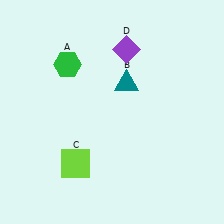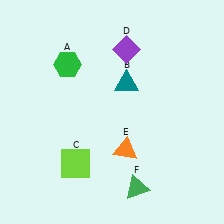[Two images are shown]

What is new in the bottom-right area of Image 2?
An orange triangle (E) was added in the bottom-right area of Image 2.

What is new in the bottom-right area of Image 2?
A green triangle (F) was added in the bottom-right area of Image 2.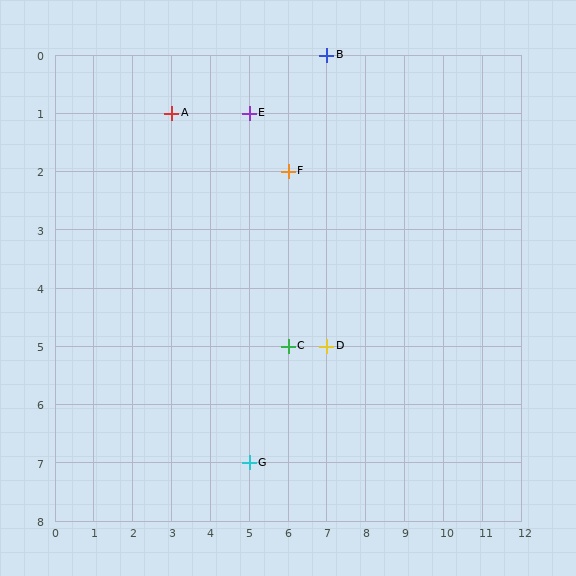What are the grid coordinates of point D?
Point D is at grid coordinates (7, 5).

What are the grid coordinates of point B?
Point B is at grid coordinates (7, 0).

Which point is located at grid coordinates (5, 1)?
Point E is at (5, 1).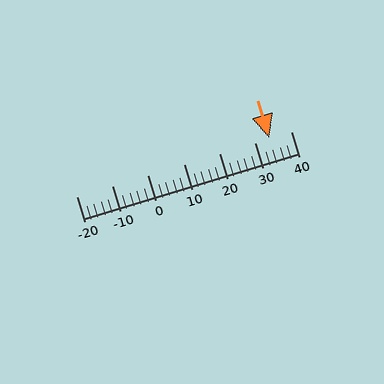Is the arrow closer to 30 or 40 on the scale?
The arrow is closer to 30.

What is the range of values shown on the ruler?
The ruler shows values from -20 to 40.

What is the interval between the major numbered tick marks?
The major tick marks are spaced 10 units apart.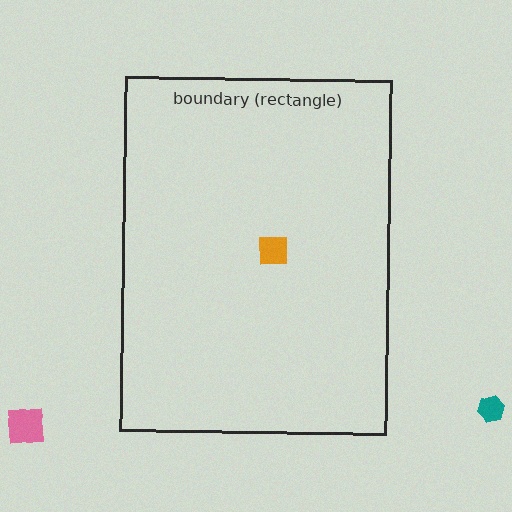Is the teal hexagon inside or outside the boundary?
Outside.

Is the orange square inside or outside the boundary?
Inside.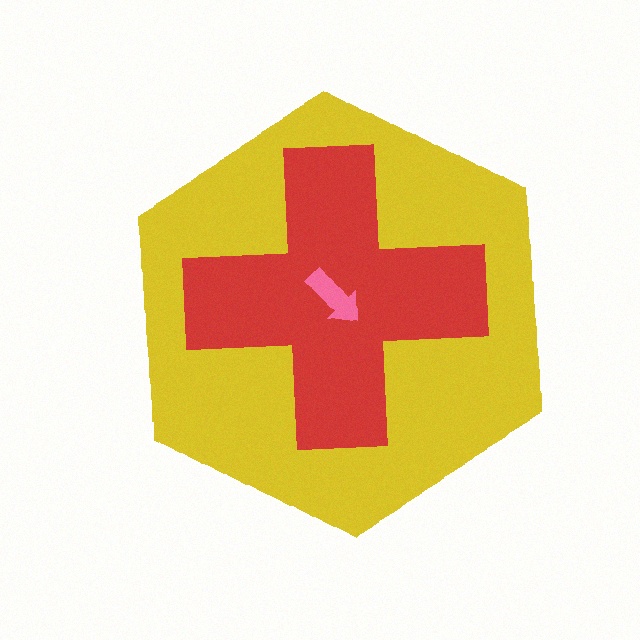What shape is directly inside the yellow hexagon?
The red cross.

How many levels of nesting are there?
3.